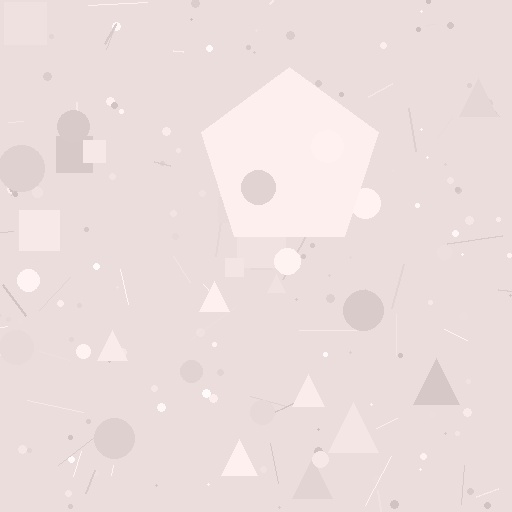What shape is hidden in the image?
A pentagon is hidden in the image.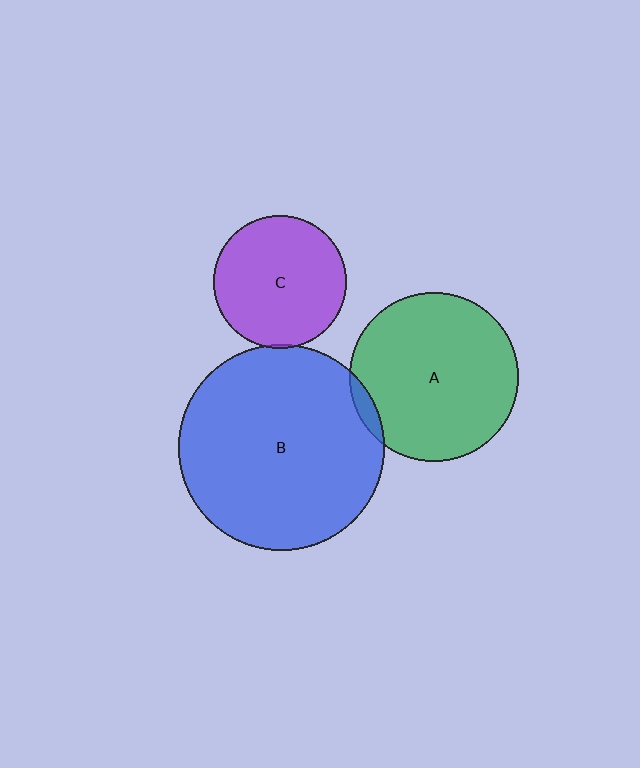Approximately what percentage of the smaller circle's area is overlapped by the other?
Approximately 5%.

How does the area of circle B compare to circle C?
Approximately 2.4 times.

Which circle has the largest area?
Circle B (blue).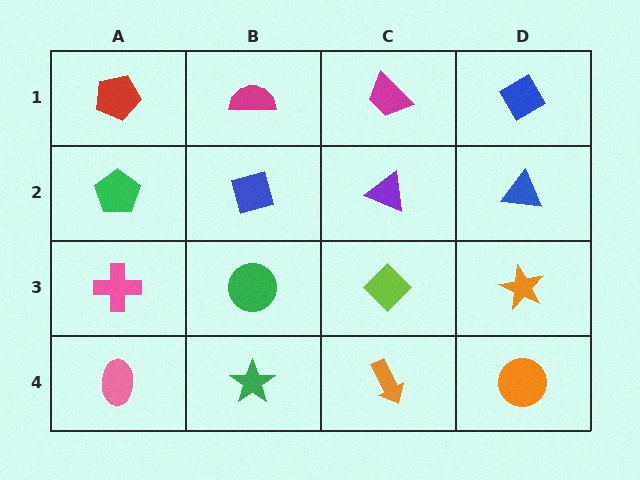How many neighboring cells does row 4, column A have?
2.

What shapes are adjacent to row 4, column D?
An orange star (row 3, column D), an orange arrow (row 4, column C).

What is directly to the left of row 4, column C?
A green star.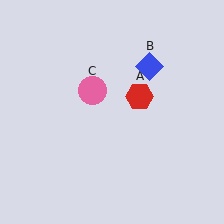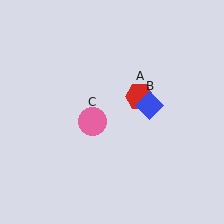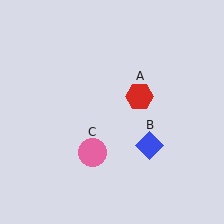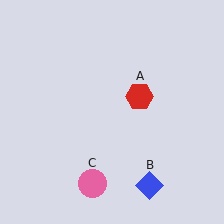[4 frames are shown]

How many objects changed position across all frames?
2 objects changed position: blue diamond (object B), pink circle (object C).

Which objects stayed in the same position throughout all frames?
Red hexagon (object A) remained stationary.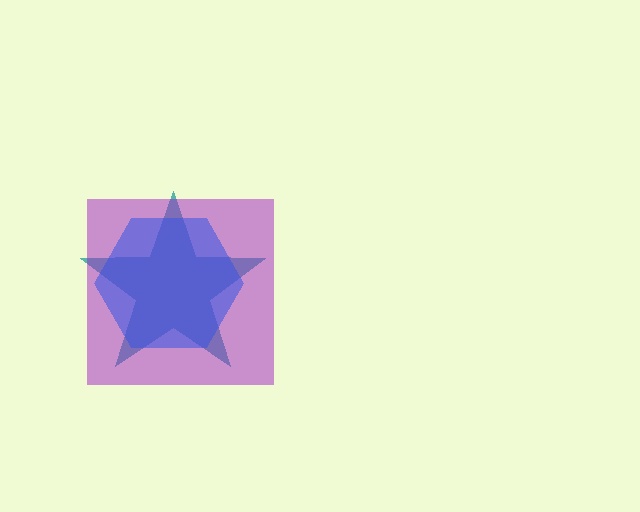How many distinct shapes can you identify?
There are 3 distinct shapes: a teal star, a purple square, a blue hexagon.